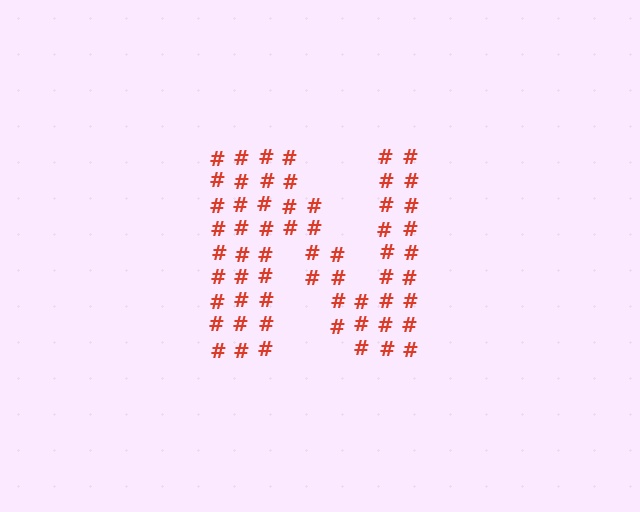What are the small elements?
The small elements are hash symbols.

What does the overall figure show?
The overall figure shows the letter N.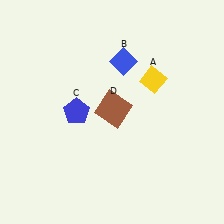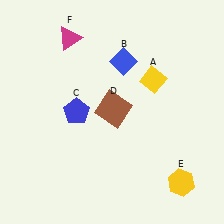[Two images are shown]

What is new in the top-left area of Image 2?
A magenta triangle (F) was added in the top-left area of Image 2.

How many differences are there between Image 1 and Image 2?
There are 2 differences between the two images.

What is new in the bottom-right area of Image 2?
A yellow hexagon (E) was added in the bottom-right area of Image 2.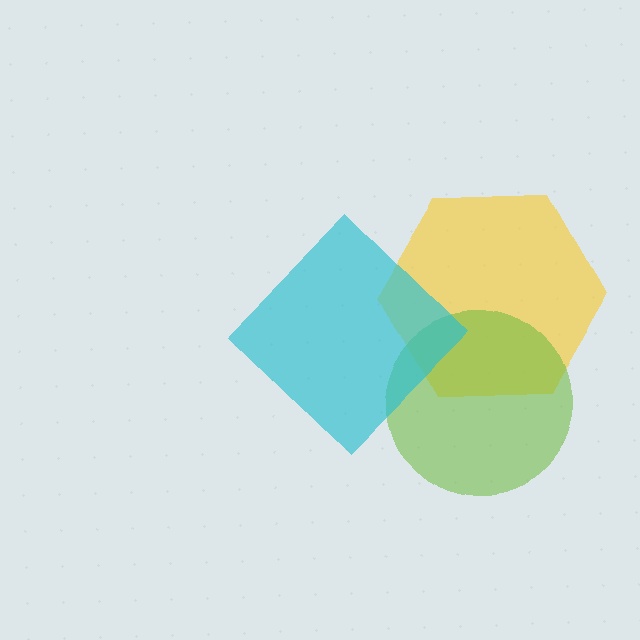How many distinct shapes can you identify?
There are 3 distinct shapes: a yellow hexagon, a lime circle, a cyan diamond.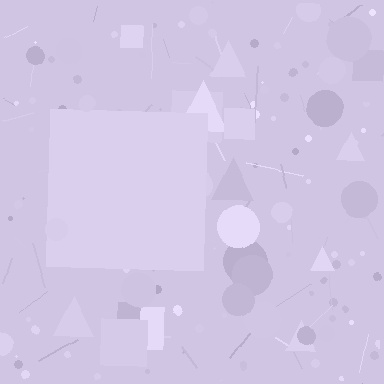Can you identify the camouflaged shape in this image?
The camouflaged shape is a square.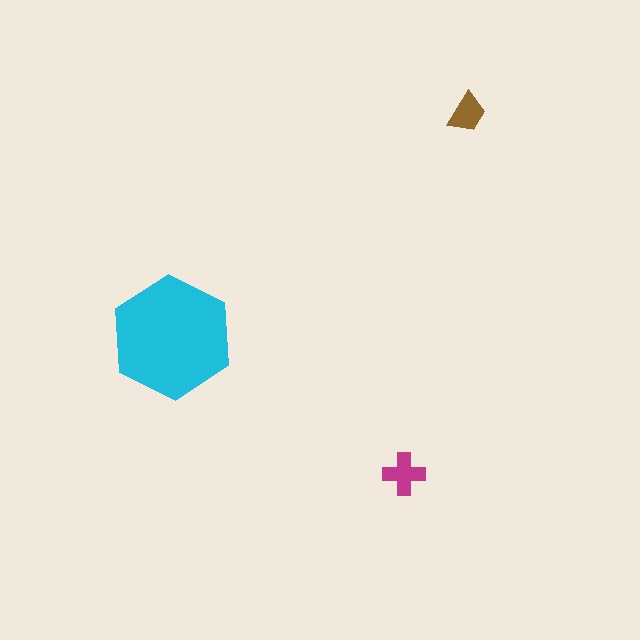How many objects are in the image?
There are 3 objects in the image.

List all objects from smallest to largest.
The brown trapezoid, the magenta cross, the cyan hexagon.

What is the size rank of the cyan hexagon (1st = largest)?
1st.